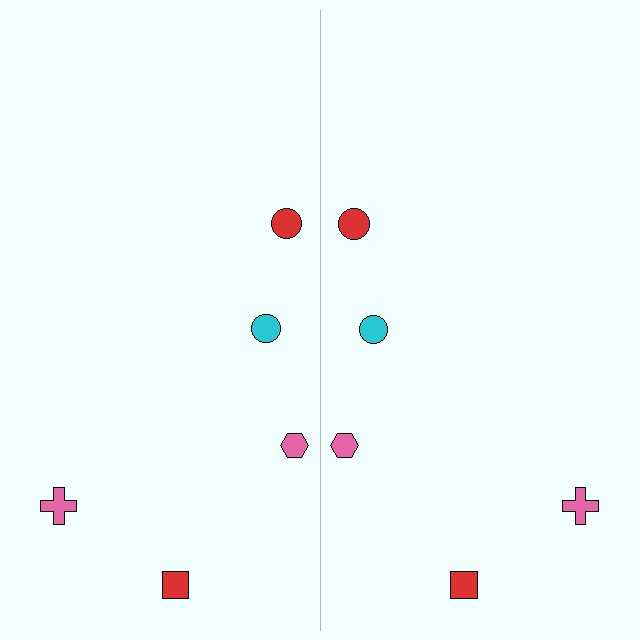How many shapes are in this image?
There are 10 shapes in this image.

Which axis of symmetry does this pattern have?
The pattern has a vertical axis of symmetry running through the center of the image.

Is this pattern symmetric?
Yes, this pattern has bilateral (reflection) symmetry.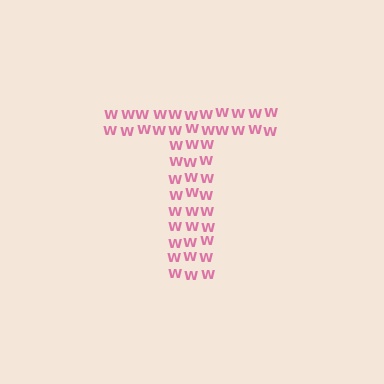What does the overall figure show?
The overall figure shows the letter T.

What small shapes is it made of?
It is made of small letter W's.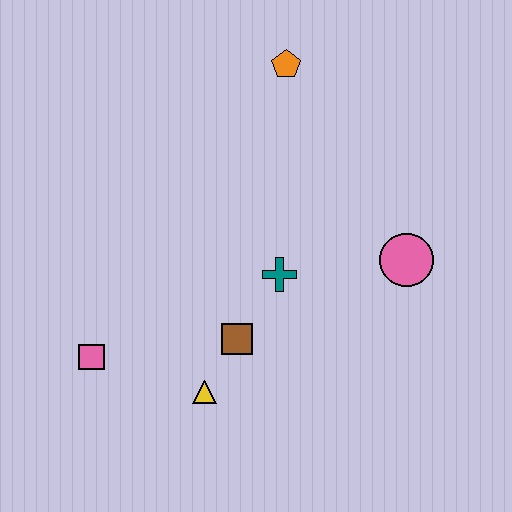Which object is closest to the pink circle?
The teal cross is closest to the pink circle.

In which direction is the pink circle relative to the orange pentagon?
The pink circle is below the orange pentagon.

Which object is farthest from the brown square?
The orange pentagon is farthest from the brown square.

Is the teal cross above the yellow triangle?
Yes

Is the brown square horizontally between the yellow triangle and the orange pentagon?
Yes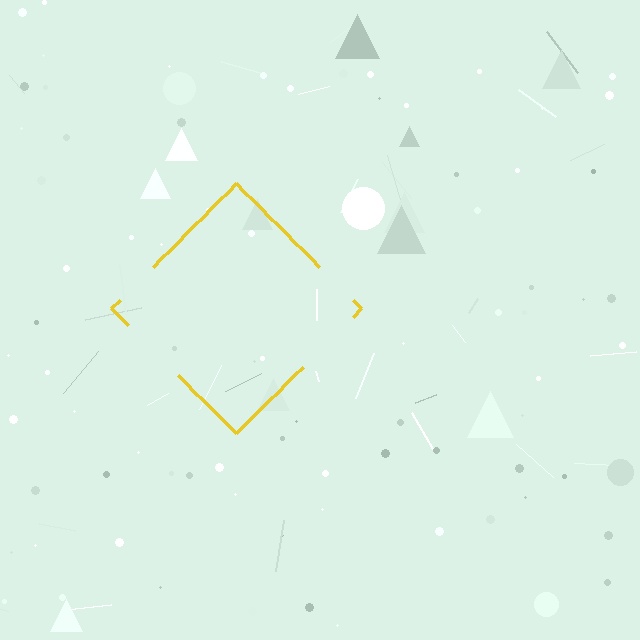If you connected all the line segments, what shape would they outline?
They would outline a diamond.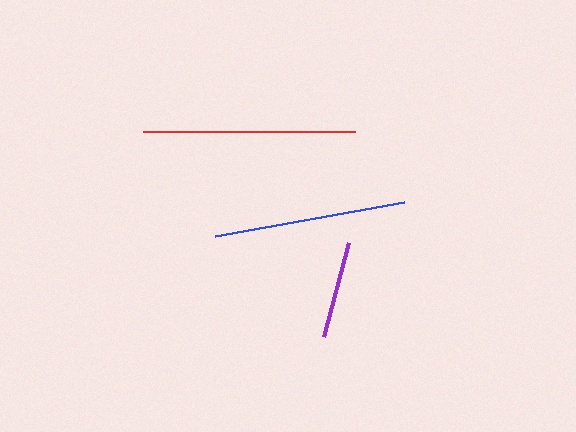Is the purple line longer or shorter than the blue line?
The blue line is longer than the purple line.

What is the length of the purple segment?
The purple segment is approximately 97 pixels long.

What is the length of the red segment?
The red segment is approximately 211 pixels long.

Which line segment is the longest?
The red line is the longest at approximately 211 pixels.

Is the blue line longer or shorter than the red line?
The red line is longer than the blue line.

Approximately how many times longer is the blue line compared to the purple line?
The blue line is approximately 2.0 times the length of the purple line.